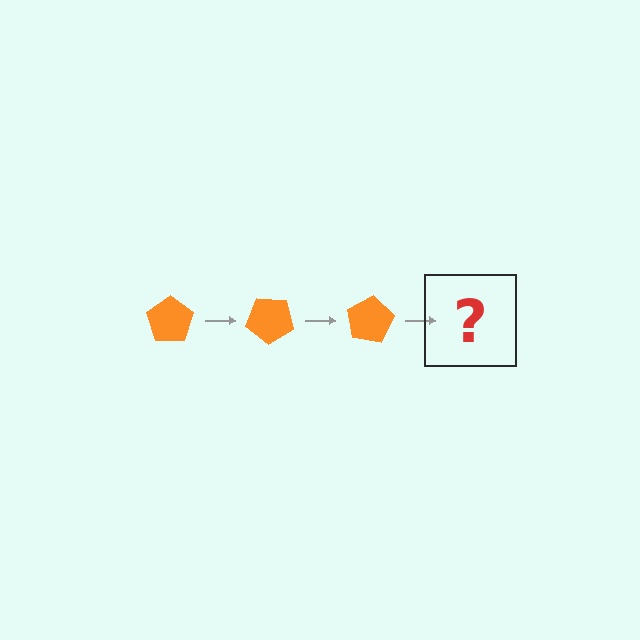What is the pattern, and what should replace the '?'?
The pattern is that the pentagon rotates 40 degrees each step. The '?' should be an orange pentagon rotated 120 degrees.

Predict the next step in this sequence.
The next step is an orange pentagon rotated 120 degrees.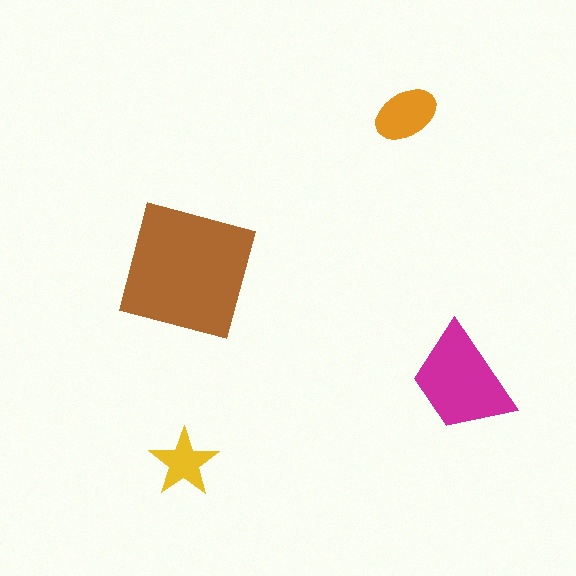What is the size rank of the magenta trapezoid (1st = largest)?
2nd.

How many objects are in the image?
There are 4 objects in the image.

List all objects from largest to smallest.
The brown square, the magenta trapezoid, the orange ellipse, the yellow star.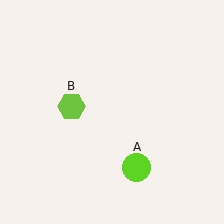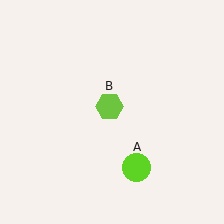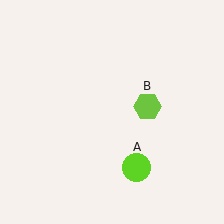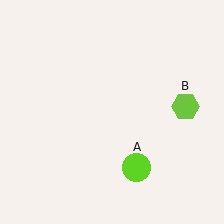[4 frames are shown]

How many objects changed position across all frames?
1 object changed position: lime hexagon (object B).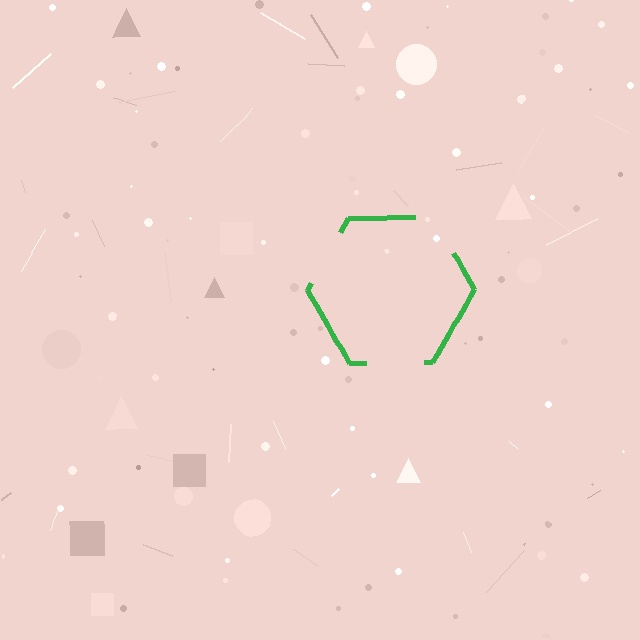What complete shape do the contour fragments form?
The contour fragments form a hexagon.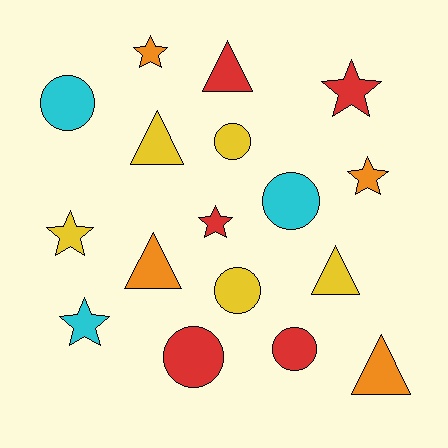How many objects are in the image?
There are 17 objects.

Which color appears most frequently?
Red, with 5 objects.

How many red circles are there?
There are 2 red circles.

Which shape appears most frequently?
Circle, with 6 objects.